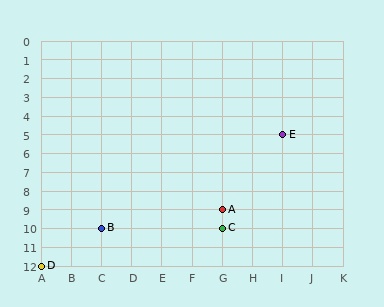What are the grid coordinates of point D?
Point D is at grid coordinates (A, 12).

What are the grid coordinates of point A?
Point A is at grid coordinates (G, 9).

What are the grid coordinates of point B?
Point B is at grid coordinates (C, 10).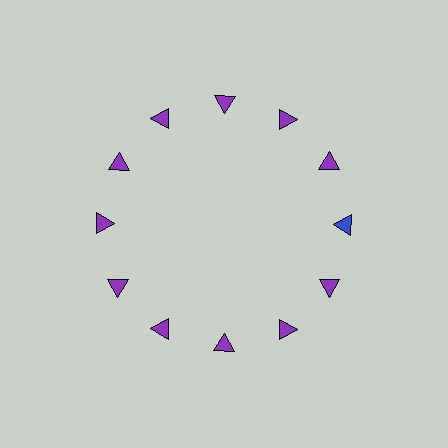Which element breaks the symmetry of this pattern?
The blue triangle at roughly the 3 o'clock position breaks the symmetry. All other shapes are purple triangles.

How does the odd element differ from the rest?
It has a different color: blue instead of purple.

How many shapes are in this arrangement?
There are 12 shapes arranged in a ring pattern.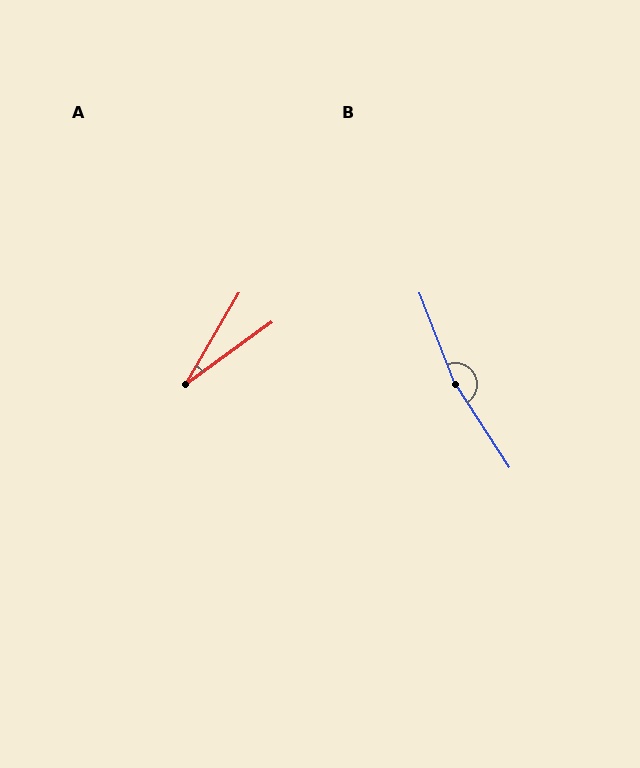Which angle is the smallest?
A, at approximately 24 degrees.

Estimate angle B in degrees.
Approximately 168 degrees.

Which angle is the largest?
B, at approximately 168 degrees.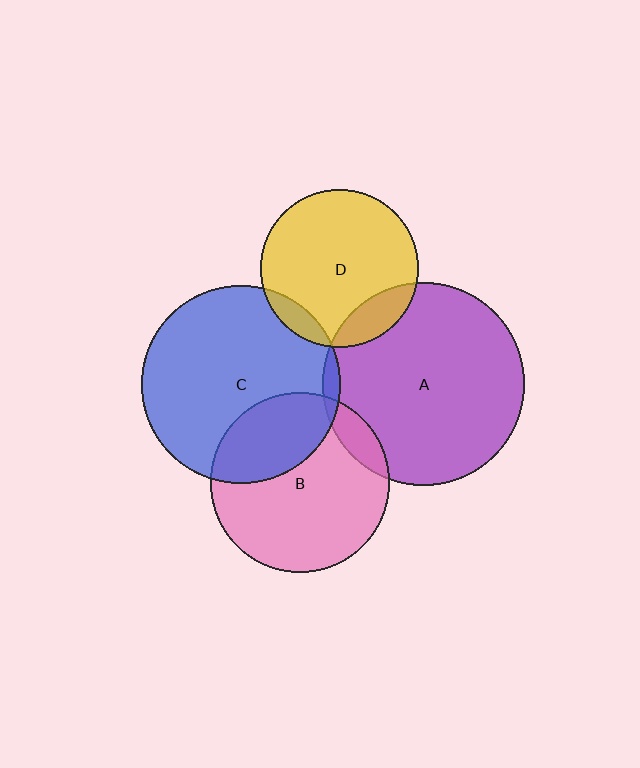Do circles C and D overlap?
Yes.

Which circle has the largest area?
Circle A (purple).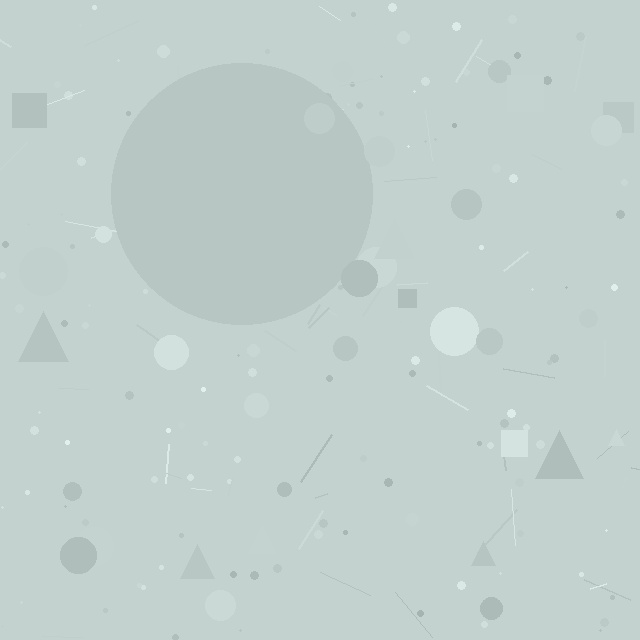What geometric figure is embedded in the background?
A circle is embedded in the background.